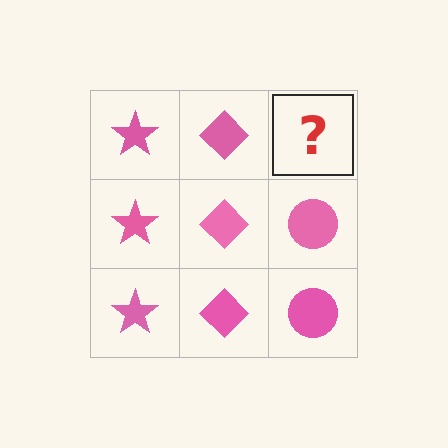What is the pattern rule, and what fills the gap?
The rule is that each column has a consistent shape. The gap should be filled with a pink circle.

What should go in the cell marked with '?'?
The missing cell should contain a pink circle.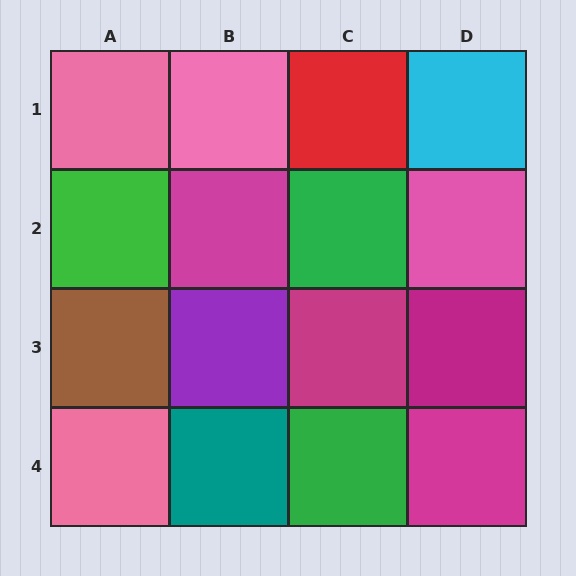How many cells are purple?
1 cell is purple.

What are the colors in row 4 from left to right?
Pink, teal, green, magenta.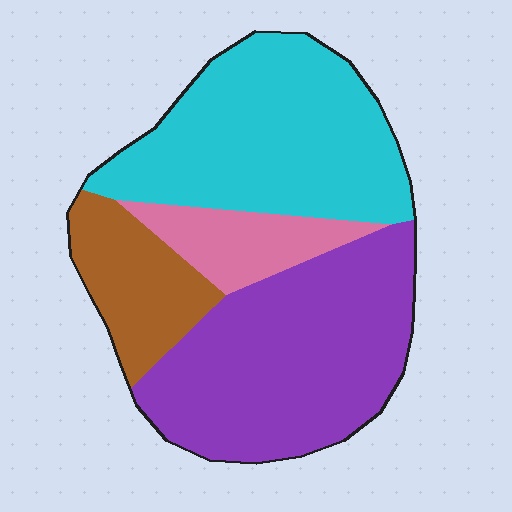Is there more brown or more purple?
Purple.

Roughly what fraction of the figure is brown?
Brown covers around 15% of the figure.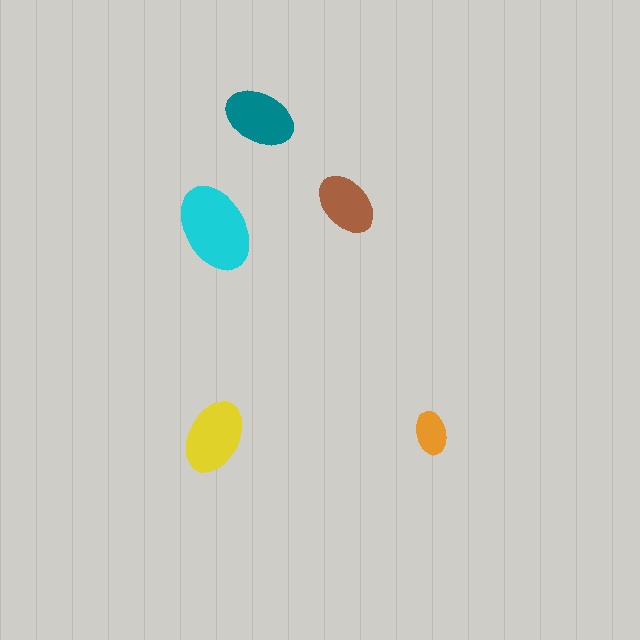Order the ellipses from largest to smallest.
the cyan one, the yellow one, the teal one, the brown one, the orange one.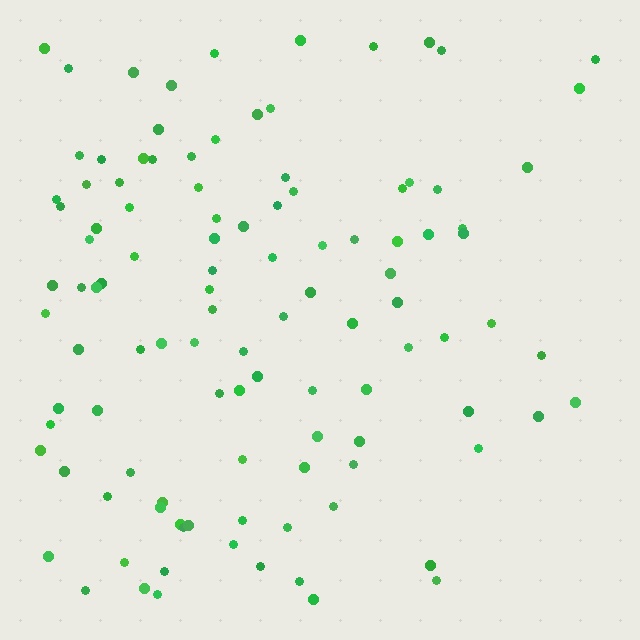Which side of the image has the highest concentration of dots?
The left.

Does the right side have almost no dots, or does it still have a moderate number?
Still a moderate number, just noticeably fewer than the left.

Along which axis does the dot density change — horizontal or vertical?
Horizontal.